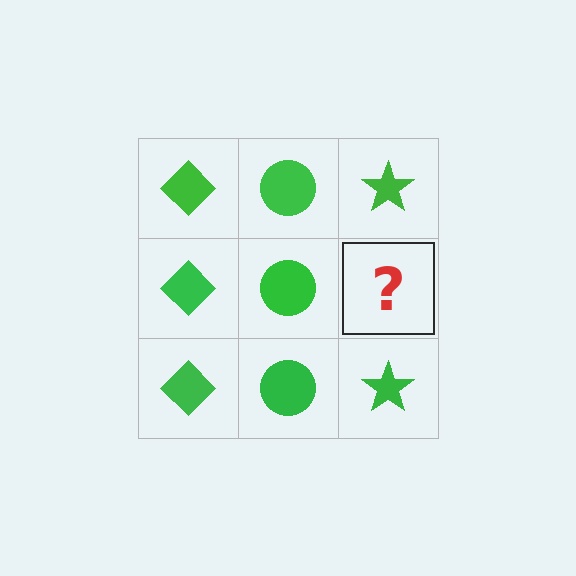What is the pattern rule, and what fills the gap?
The rule is that each column has a consistent shape. The gap should be filled with a green star.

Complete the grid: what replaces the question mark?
The question mark should be replaced with a green star.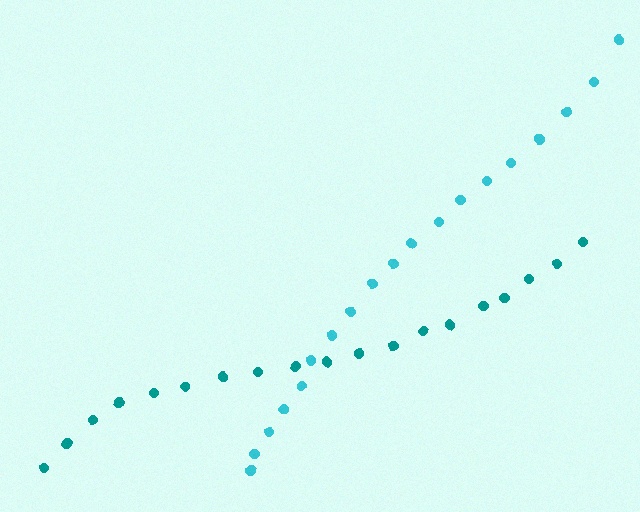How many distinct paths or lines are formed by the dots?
There are 2 distinct paths.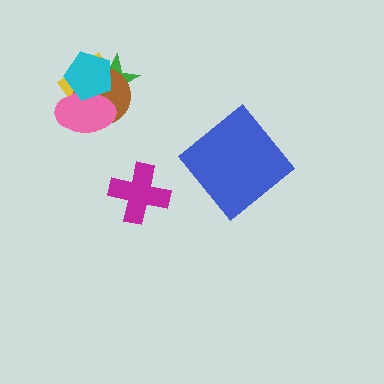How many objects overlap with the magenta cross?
0 objects overlap with the magenta cross.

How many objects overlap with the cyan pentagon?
4 objects overlap with the cyan pentagon.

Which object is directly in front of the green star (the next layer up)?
The brown circle is directly in front of the green star.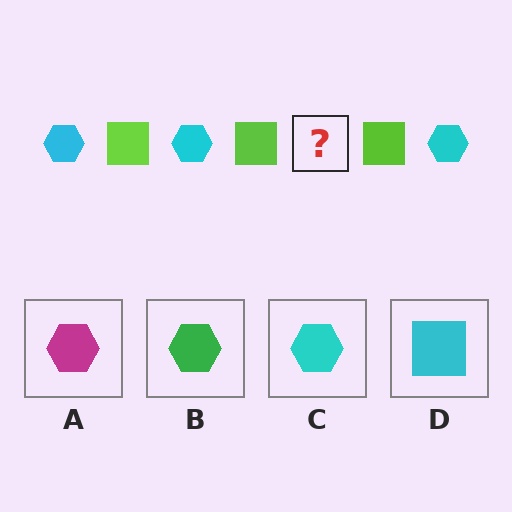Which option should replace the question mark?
Option C.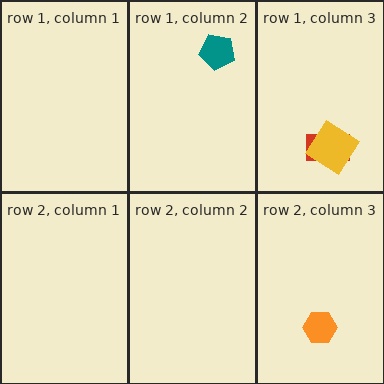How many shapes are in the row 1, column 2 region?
1.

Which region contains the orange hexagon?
The row 2, column 3 region.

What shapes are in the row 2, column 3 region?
The orange hexagon.